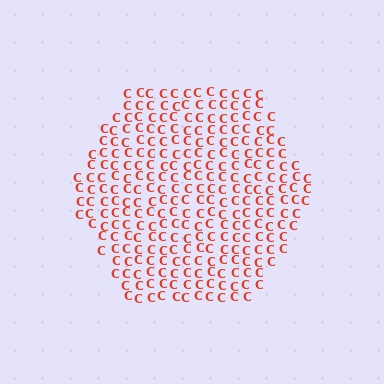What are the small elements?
The small elements are letter C's.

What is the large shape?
The large shape is a hexagon.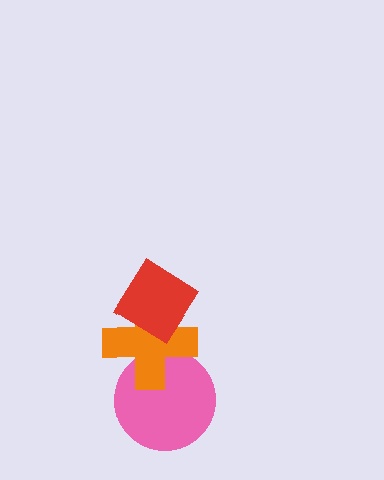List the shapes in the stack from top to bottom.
From top to bottom: the red diamond, the orange cross, the pink circle.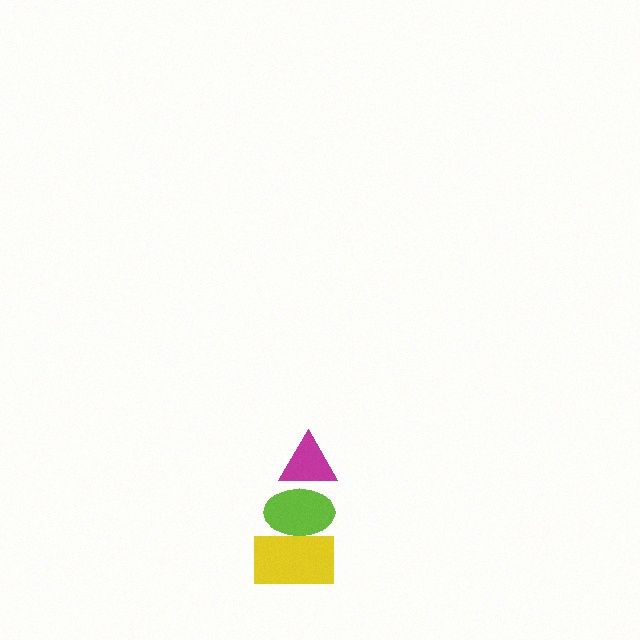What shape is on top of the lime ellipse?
The magenta triangle is on top of the lime ellipse.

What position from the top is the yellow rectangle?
The yellow rectangle is 3rd from the top.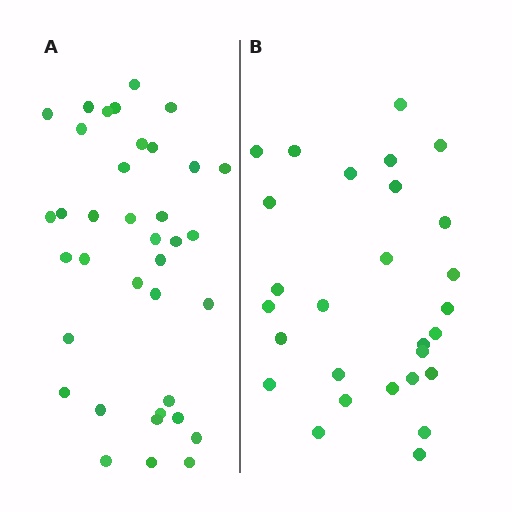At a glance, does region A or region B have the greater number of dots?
Region A (the left region) has more dots.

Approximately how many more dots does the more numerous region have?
Region A has roughly 8 or so more dots than region B.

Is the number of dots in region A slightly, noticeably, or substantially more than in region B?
Region A has noticeably more, but not dramatically so. The ratio is roughly 1.3 to 1.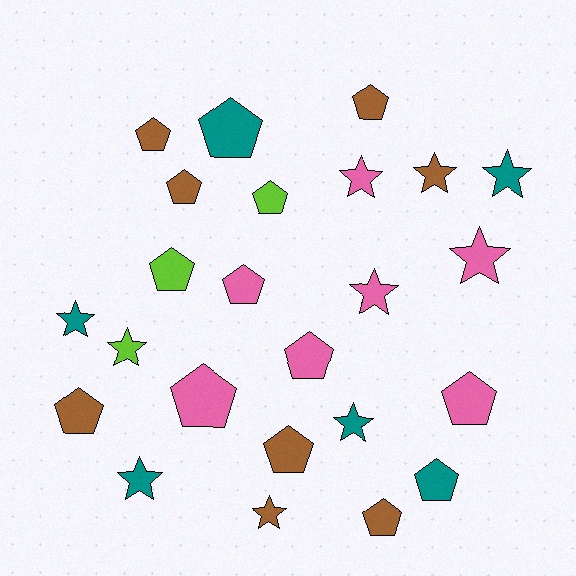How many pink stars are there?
There are 3 pink stars.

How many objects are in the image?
There are 24 objects.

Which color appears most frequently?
Brown, with 8 objects.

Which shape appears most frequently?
Pentagon, with 14 objects.